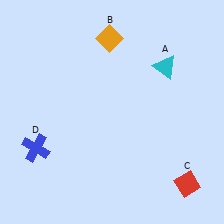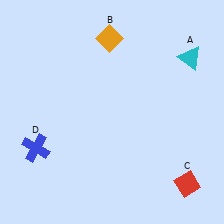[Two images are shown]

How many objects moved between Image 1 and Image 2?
1 object moved between the two images.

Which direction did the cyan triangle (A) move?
The cyan triangle (A) moved right.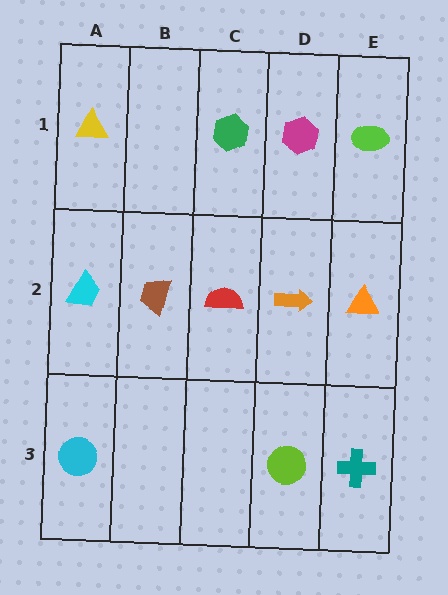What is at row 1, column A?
A yellow triangle.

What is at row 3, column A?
A cyan circle.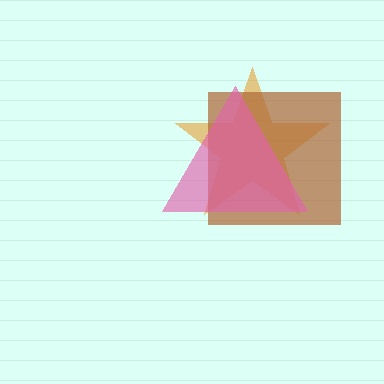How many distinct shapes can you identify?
There are 3 distinct shapes: an orange star, a brown square, a pink triangle.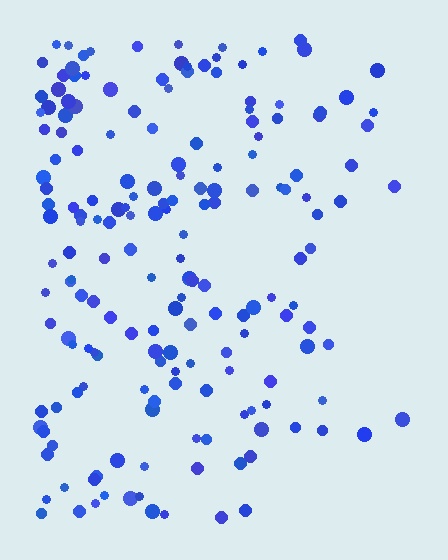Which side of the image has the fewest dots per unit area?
The right.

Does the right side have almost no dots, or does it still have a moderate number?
Still a moderate number, just noticeably fewer than the left.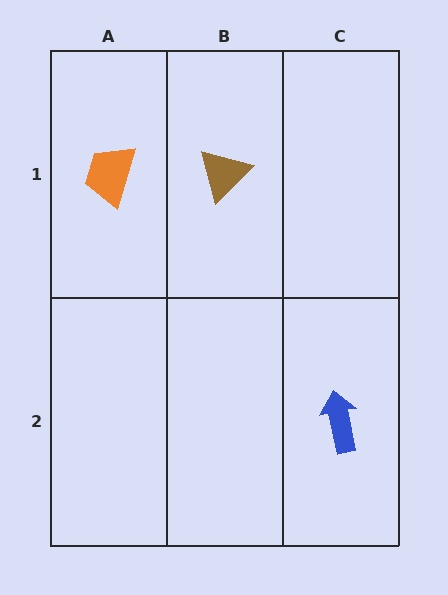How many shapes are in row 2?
1 shape.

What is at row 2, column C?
A blue arrow.